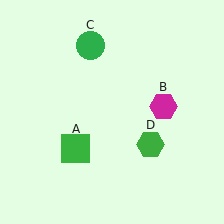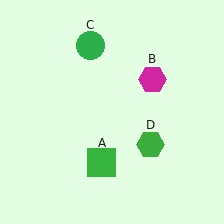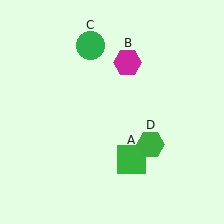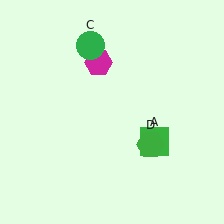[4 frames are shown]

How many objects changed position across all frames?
2 objects changed position: green square (object A), magenta hexagon (object B).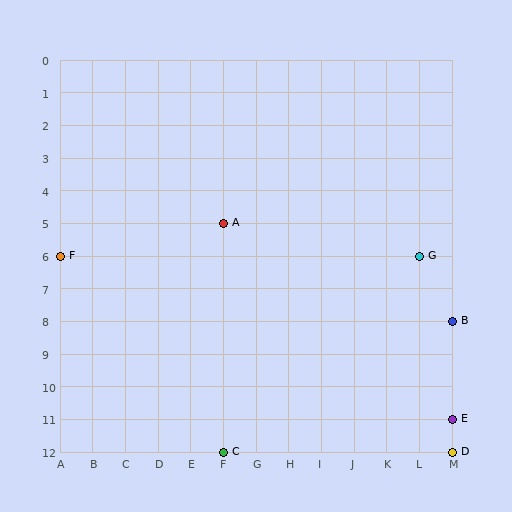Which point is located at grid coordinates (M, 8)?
Point B is at (M, 8).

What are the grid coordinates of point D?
Point D is at grid coordinates (M, 12).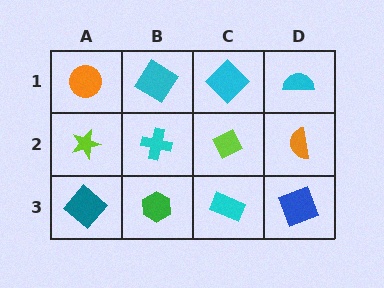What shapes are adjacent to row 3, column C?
A lime diamond (row 2, column C), a green hexagon (row 3, column B), a blue square (row 3, column D).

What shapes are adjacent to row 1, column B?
A cyan cross (row 2, column B), an orange circle (row 1, column A), a cyan diamond (row 1, column C).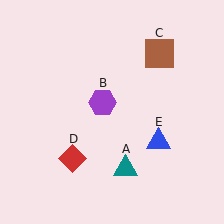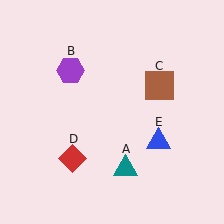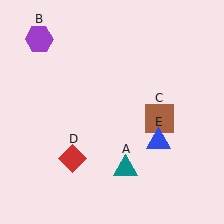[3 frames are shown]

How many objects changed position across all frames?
2 objects changed position: purple hexagon (object B), brown square (object C).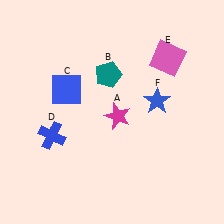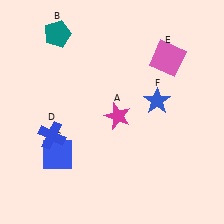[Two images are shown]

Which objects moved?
The objects that moved are: the teal pentagon (B), the blue square (C).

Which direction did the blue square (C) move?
The blue square (C) moved down.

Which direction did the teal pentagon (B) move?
The teal pentagon (B) moved left.